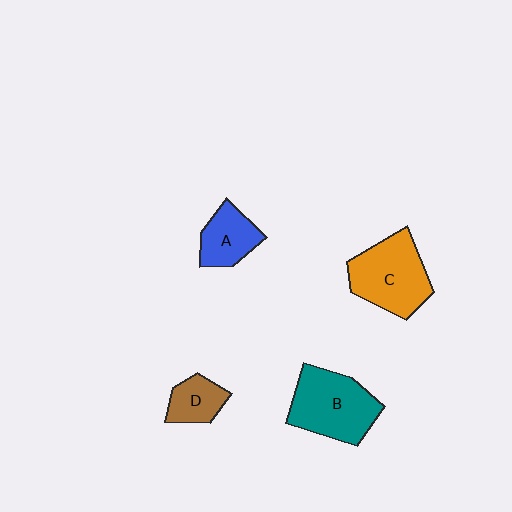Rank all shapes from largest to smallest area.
From largest to smallest: B (teal), C (orange), A (blue), D (brown).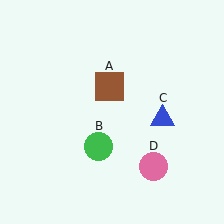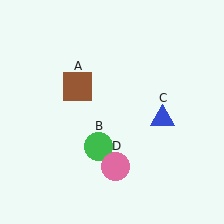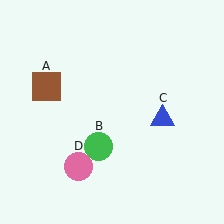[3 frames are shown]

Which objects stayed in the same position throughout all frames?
Green circle (object B) and blue triangle (object C) remained stationary.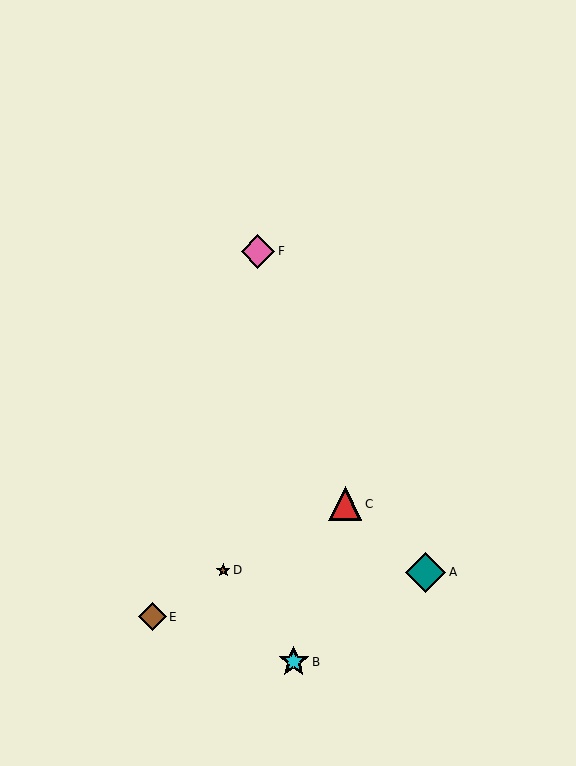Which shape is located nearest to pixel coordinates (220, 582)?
The brown star (labeled D) at (223, 570) is nearest to that location.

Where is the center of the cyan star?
The center of the cyan star is at (294, 662).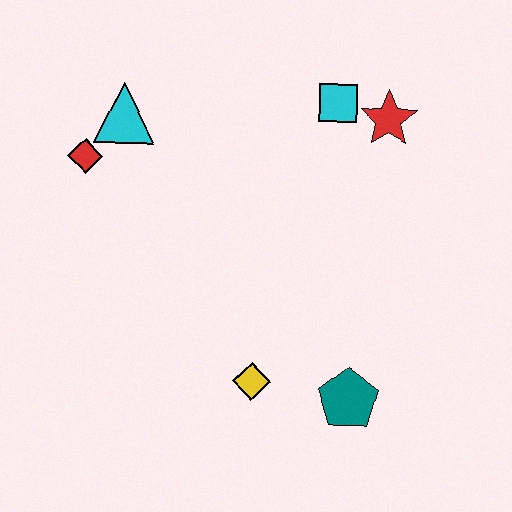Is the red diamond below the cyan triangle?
Yes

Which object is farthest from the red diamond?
The teal pentagon is farthest from the red diamond.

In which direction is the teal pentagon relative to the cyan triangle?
The teal pentagon is below the cyan triangle.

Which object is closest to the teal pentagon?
The yellow diamond is closest to the teal pentagon.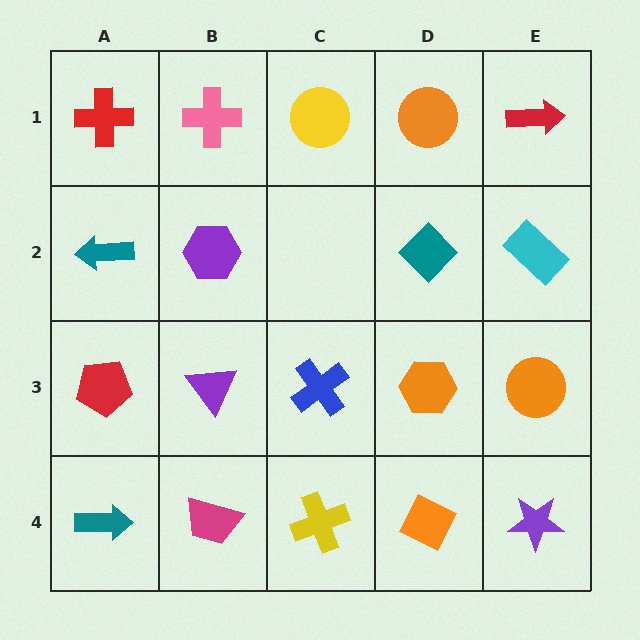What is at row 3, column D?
An orange hexagon.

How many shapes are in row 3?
5 shapes.